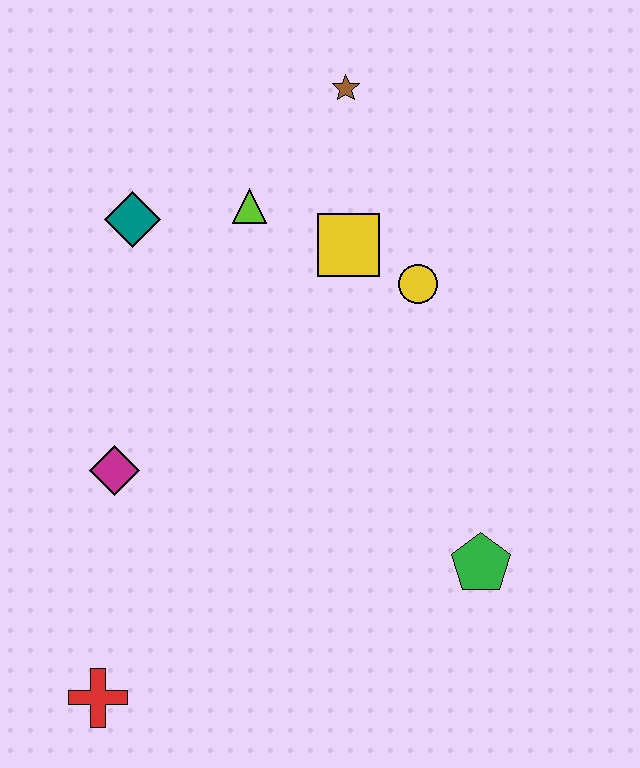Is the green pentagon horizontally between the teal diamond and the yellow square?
No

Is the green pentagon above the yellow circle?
No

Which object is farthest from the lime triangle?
The red cross is farthest from the lime triangle.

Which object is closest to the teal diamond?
The lime triangle is closest to the teal diamond.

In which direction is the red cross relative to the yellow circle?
The red cross is below the yellow circle.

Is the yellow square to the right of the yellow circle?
No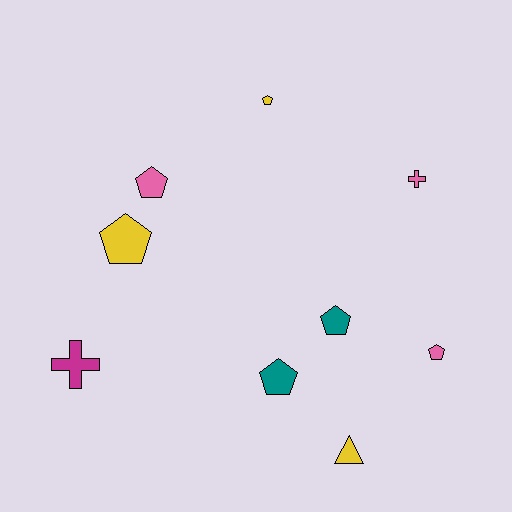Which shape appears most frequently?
Pentagon, with 6 objects.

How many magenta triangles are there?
There are no magenta triangles.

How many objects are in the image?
There are 9 objects.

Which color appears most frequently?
Yellow, with 3 objects.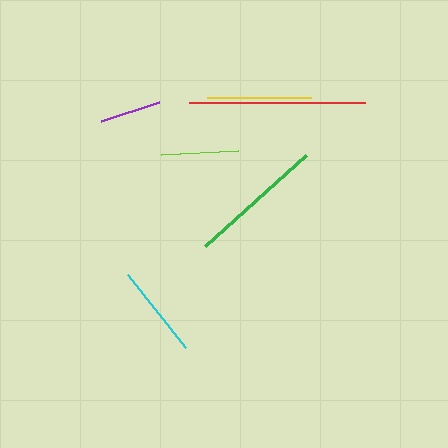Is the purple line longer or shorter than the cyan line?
The cyan line is longer than the purple line.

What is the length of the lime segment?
The lime segment is approximately 77 pixels long.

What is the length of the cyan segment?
The cyan segment is approximately 94 pixels long.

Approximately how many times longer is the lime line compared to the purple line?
The lime line is approximately 1.3 times the length of the purple line.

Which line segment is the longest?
The red line is the longest at approximately 177 pixels.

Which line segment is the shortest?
The purple line is the shortest at approximately 61 pixels.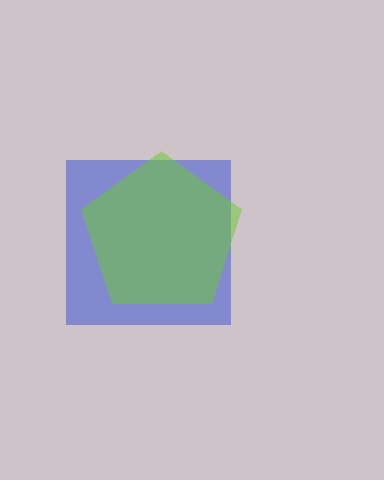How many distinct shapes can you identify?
There are 2 distinct shapes: a blue square, a lime pentagon.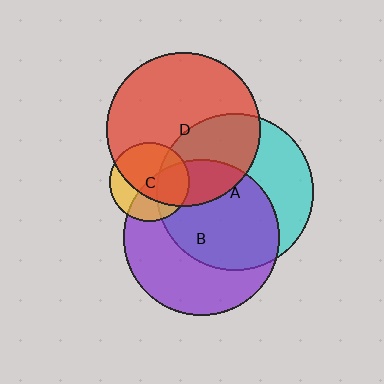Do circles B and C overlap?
Yes.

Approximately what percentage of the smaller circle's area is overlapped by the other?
Approximately 50%.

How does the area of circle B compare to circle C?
Approximately 3.8 times.